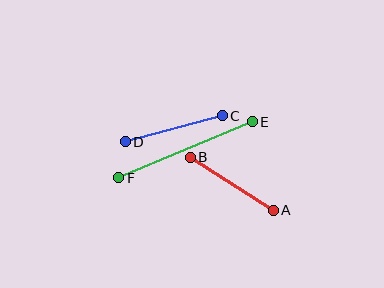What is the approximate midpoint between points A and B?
The midpoint is at approximately (232, 184) pixels.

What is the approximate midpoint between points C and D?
The midpoint is at approximately (174, 129) pixels.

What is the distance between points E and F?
The distance is approximately 145 pixels.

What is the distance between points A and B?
The distance is approximately 98 pixels.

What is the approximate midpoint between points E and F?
The midpoint is at approximately (186, 150) pixels.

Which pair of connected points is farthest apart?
Points E and F are farthest apart.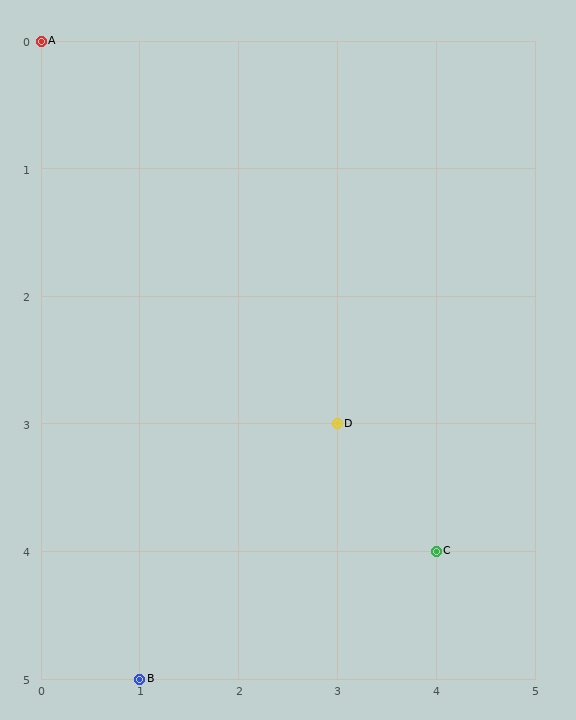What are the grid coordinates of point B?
Point B is at grid coordinates (1, 5).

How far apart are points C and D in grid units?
Points C and D are 1 column and 1 row apart (about 1.4 grid units diagonally).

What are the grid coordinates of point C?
Point C is at grid coordinates (4, 4).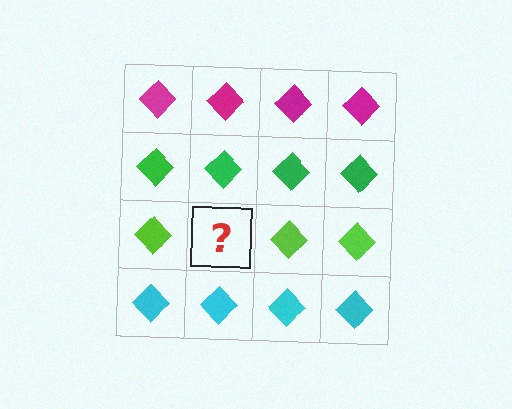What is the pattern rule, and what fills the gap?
The rule is that each row has a consistent color. The gap should be filled with a lime diamond.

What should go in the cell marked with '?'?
The missing cell should contain a lime diamond.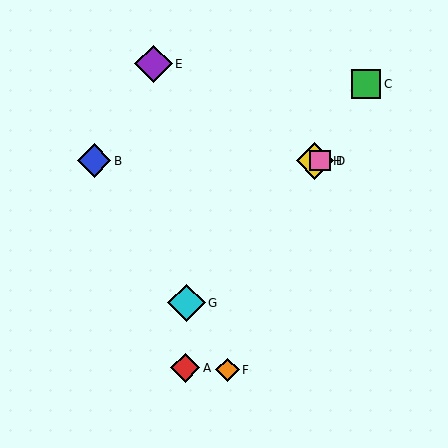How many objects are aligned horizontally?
3 objects (B, D, H) are aligned horizontally.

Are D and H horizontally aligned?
Yes, both are at y≈161.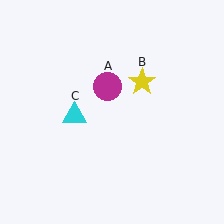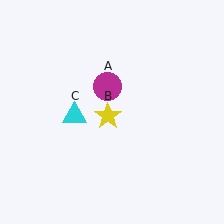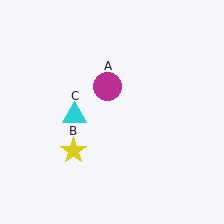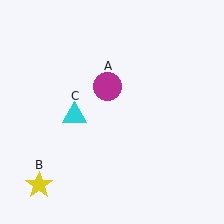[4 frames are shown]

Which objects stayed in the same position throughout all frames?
Magenta circle (object A) and cyan triangle (object C) remained stationary.